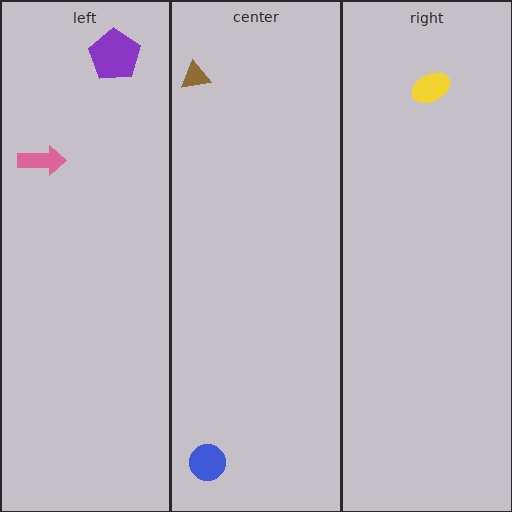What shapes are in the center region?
The blue circle, the brown triangle.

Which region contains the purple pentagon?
The left region.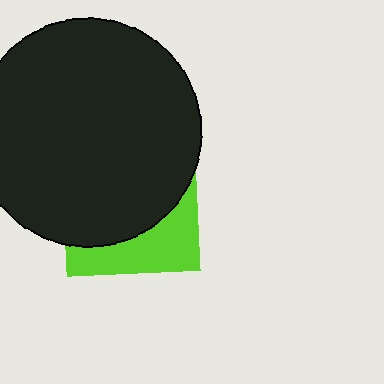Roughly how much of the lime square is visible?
A small part of it is visible (roughly 33%).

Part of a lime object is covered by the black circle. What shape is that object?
It is a square.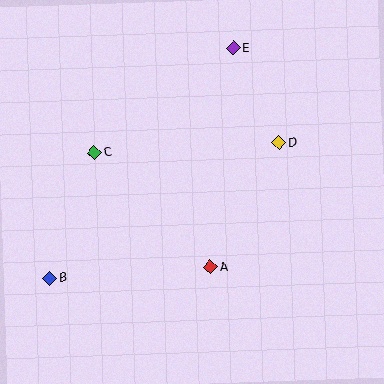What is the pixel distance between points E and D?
The distance between E and D is 105 pixels.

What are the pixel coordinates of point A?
Point A is at (210, 267).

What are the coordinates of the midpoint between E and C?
The midpoint between E and C is at (164, 101).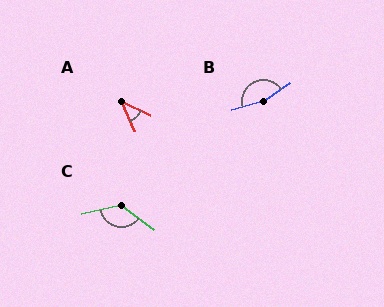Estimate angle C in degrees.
Approximately 129 degrees.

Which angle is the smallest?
A, at approximately 41 degrees.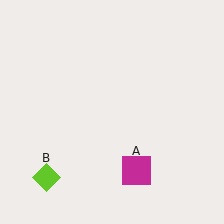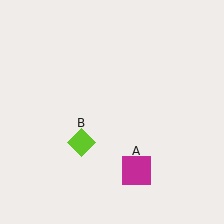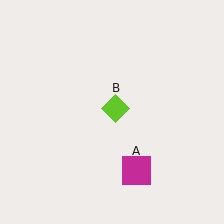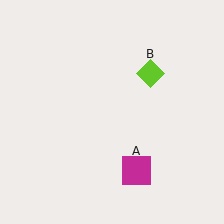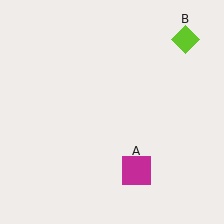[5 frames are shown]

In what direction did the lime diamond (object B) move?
The lime diamond (object B) moved up and to the right.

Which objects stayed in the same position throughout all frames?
Magenta square (object A) remained stationary.